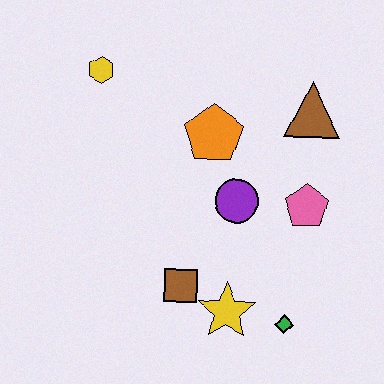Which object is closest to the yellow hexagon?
The orange pentagon is closest to the yellow hexagon.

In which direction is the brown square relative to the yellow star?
The brown square is to the left of the yellow star.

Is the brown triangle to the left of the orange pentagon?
No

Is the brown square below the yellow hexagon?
Yes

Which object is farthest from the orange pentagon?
The green diamond is farthest from the orange pentagon.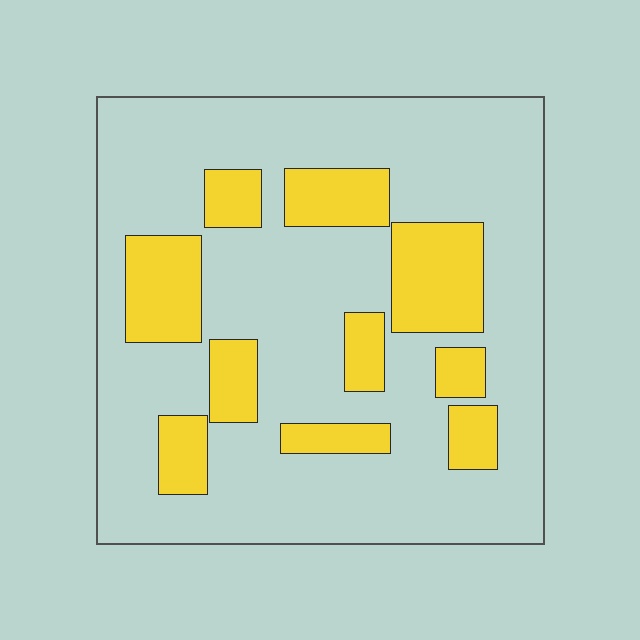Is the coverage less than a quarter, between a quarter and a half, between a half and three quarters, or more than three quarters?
Less than a quarter.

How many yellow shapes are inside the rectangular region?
10.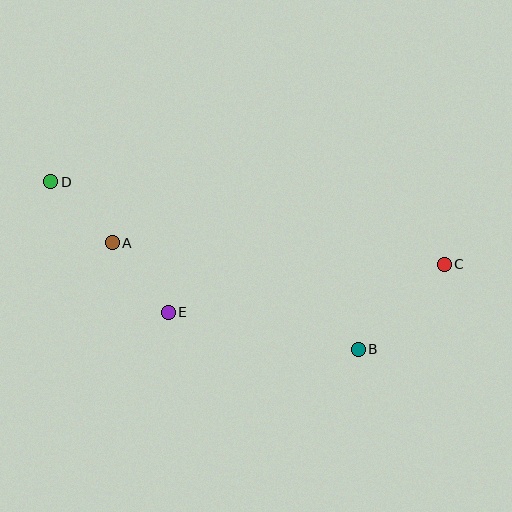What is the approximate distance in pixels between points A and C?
The distance between A and C is approximately 333 pixels.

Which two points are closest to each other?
Points A and D are closest to each other.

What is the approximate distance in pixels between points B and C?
The distance between B and C is approximately 121 pixels.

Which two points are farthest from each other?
Points C and D are farthest from each other.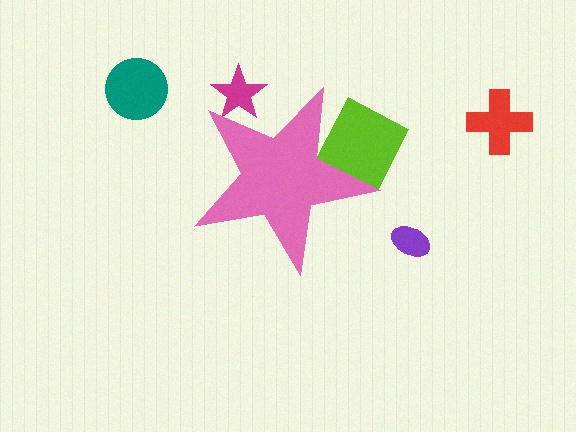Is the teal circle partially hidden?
No, the teal circle is fully visible.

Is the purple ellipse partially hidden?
No, the purple ellipse is fully visible.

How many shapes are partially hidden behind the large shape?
2 shapes are partially hidden.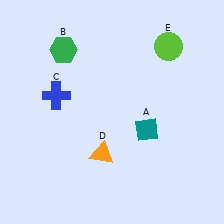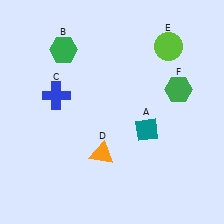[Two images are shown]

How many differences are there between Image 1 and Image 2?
There is 1 difference between the two images.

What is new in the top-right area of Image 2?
A green hexagon (F) was added in the top-right area of Image 2.